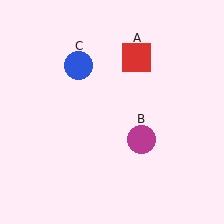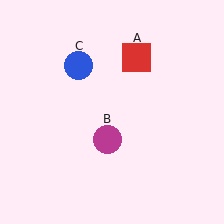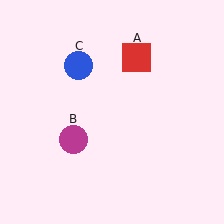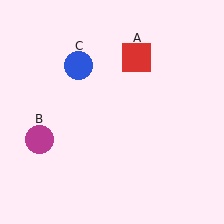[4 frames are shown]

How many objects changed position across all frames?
1 object changed position: magenta circle (object B).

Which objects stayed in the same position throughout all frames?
Red square (object A) and blue circle (object C) remained stationary.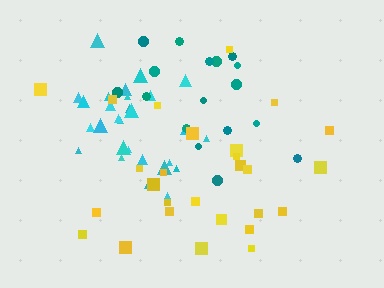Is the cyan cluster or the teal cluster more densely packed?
Cyan.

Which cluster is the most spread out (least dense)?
Yellow.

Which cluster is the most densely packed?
Cyan.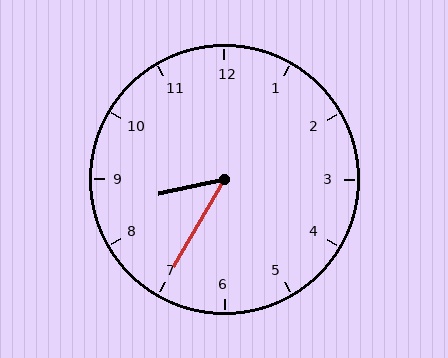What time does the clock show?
8:35.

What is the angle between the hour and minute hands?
Approximately 48 degrees.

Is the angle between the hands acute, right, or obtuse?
It is acute.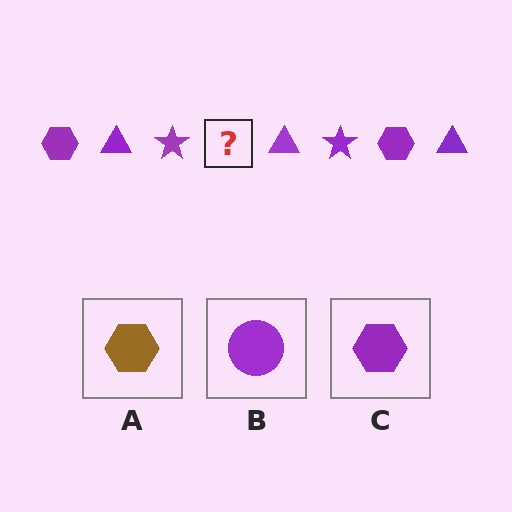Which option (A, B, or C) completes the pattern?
C.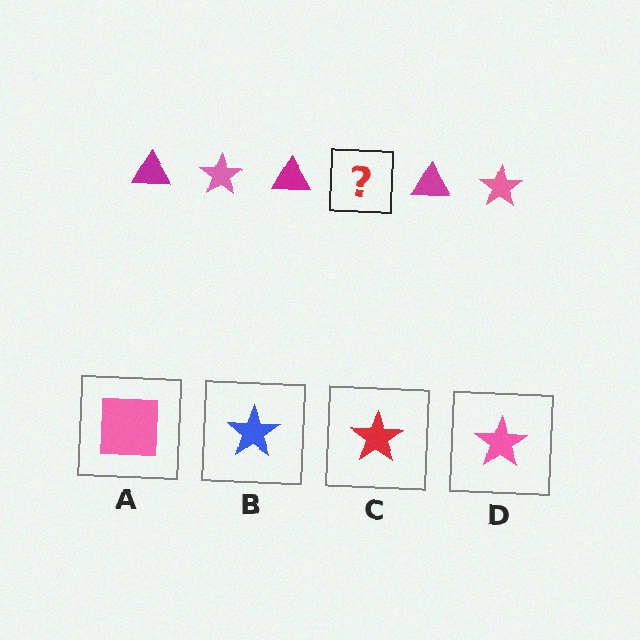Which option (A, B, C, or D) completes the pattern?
D.